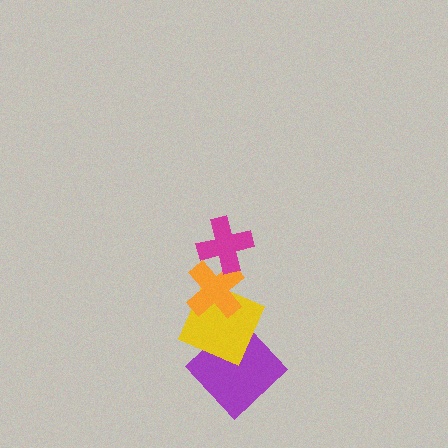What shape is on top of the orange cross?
The magenta cross is on top of the orange cross.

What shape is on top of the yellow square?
The orange cross is on top of the yellow square.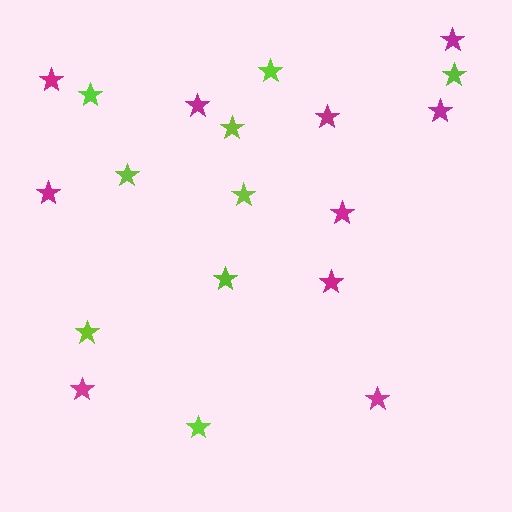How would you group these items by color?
There are 2 groups: one group of magenta stars (10) and one group of lime stars (9).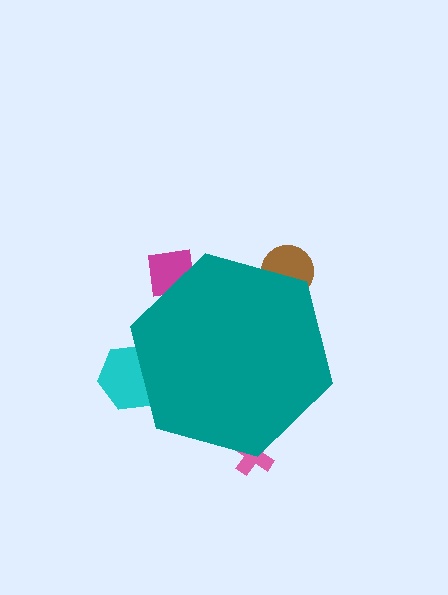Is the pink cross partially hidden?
Yes, the pink cross is partially hidden behind the teal hexagon.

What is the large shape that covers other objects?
A teal hexagon.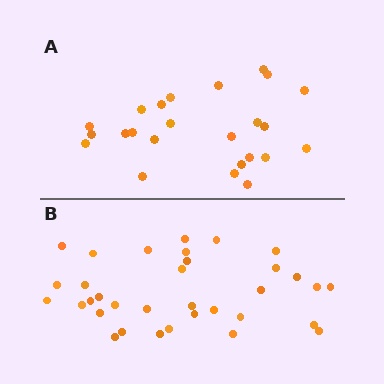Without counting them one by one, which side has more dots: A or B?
Region B (the bottom region) has more dots.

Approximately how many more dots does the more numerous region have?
Region B has roughly 10 or so more dots than region A.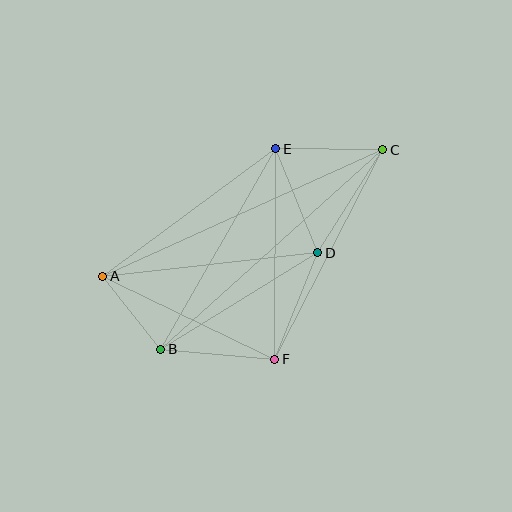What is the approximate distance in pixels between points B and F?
The distance between B and F is approximately 115 pixels.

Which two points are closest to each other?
Points A and B are closest to each other.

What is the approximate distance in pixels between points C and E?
The distance between C and E is approximately 107 pixels.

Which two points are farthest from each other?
Points A and C are farthest from each other.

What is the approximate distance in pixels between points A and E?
The distance between A and E is approximately 215 pixels.